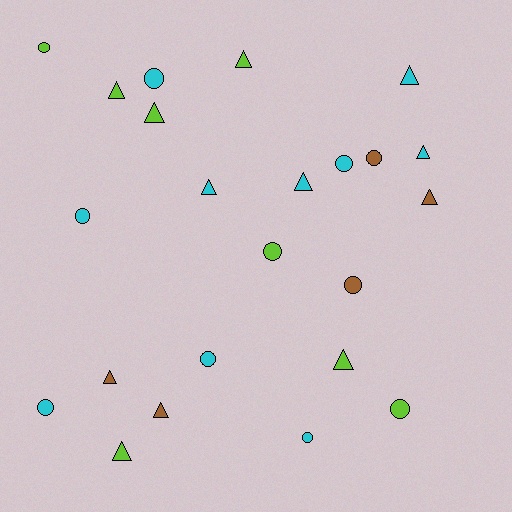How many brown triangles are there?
There are 3 brown triangles.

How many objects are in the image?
There are 23 objects.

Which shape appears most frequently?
Triangle, with 12 objects.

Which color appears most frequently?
Cyan, with 10 objects.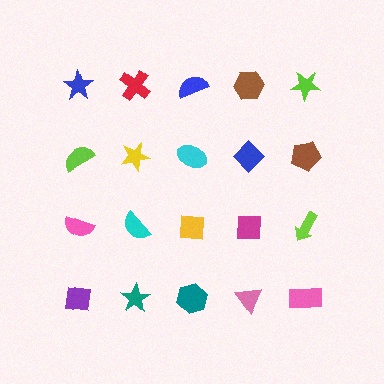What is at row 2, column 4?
A blue diamond.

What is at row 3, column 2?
A cyan semicircle.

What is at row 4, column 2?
A teal star.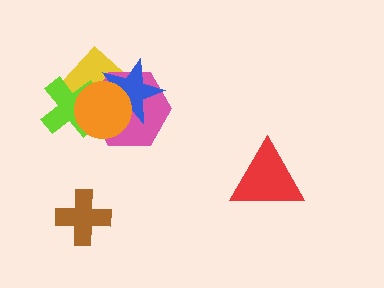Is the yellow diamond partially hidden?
Yes, it is partially covered by another shape.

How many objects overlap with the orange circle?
4 objects overlap with the orange circle.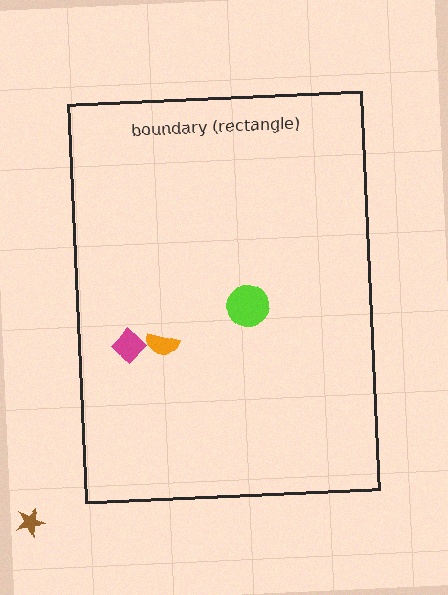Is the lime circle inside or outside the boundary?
Inside.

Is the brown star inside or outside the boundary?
Outside.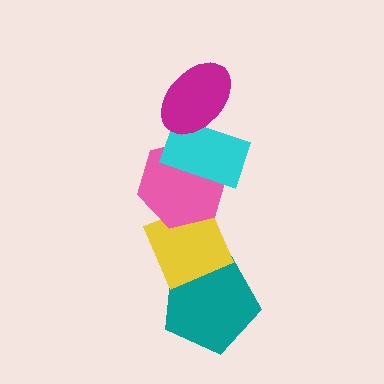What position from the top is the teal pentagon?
The teal pentagon is 5th from the top.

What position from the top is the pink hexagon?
The pink hexagon is 3rd from the top.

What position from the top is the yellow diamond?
The yellow diamond is 4th from the top.